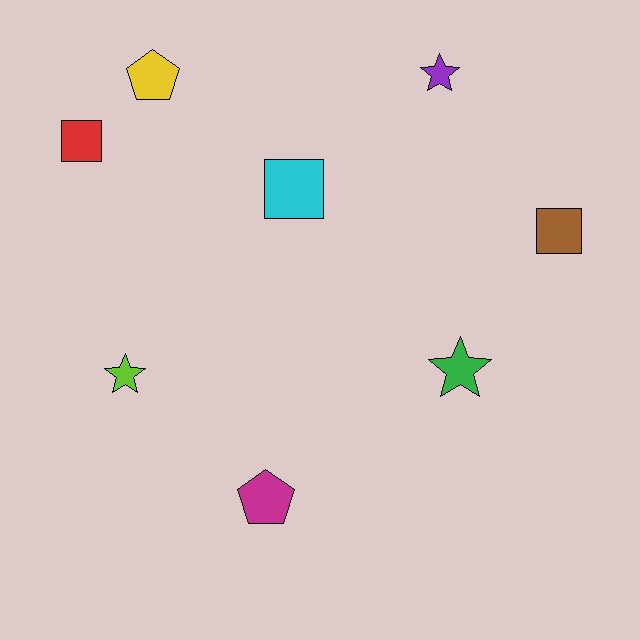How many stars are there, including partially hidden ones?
There are 3 stars.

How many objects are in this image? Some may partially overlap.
There are 8 objects.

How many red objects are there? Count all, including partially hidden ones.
There is 1 red object.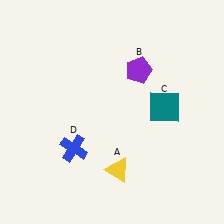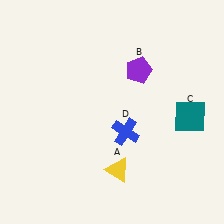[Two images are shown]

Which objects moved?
The objects that moved are: the teal square (C), the blue cross (D).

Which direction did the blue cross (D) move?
The blue cross (D) moved right.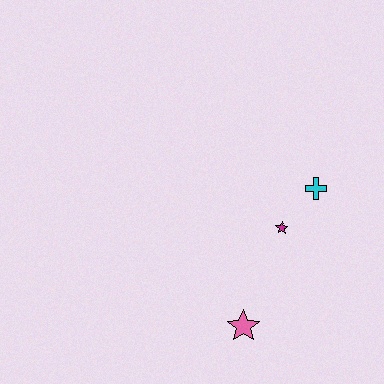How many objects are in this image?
There are 3 objects.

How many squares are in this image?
There are no squares.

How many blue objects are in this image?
There are no blue objects.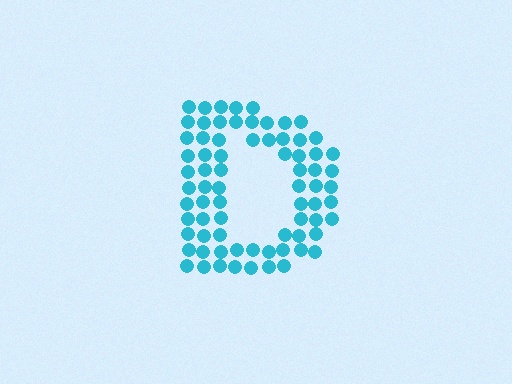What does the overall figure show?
The overall figure shows the letter D.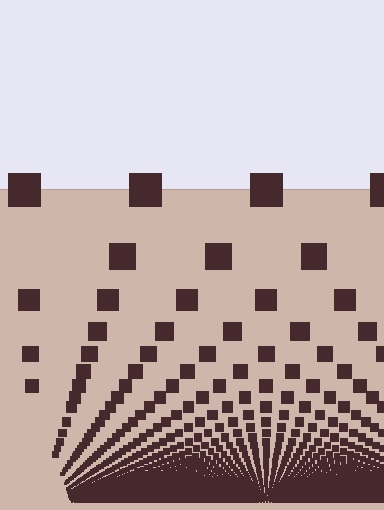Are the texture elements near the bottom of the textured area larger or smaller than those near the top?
Smaller. The gradient is inverted — elements near the bottom are smaller and denser.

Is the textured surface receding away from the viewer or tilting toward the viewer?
The surface appears to tilt toward the viewer. Texture elements get larger and sparser toward the top.